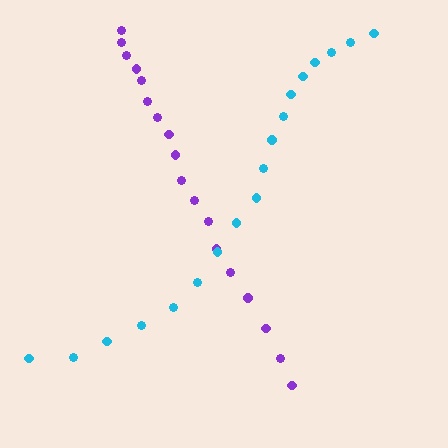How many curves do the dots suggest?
There are 2 distinct paths.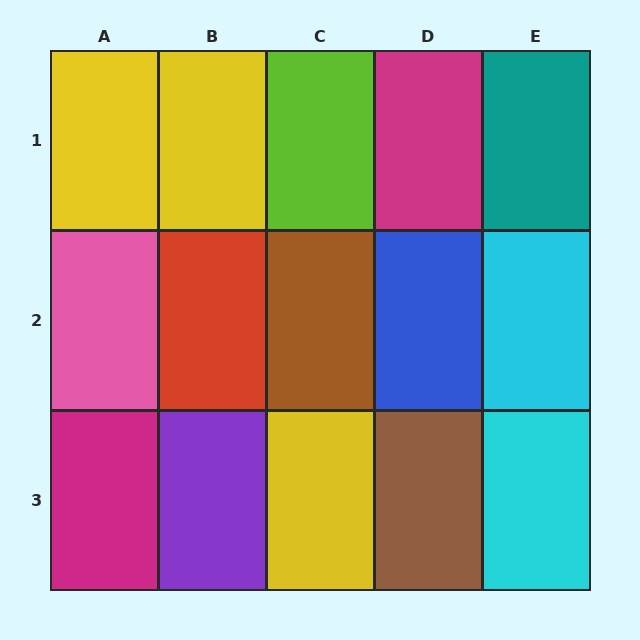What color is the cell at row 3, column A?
Magenta.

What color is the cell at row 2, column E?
Cyan.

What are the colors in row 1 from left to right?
Yellow, yellow, lime, magenta, teal.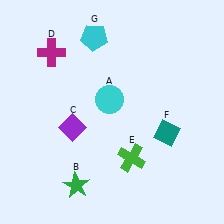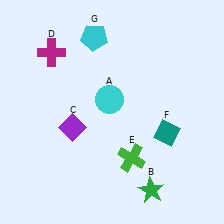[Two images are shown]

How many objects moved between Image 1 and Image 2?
1 object moved between the two images.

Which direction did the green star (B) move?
The green star (B) moved right.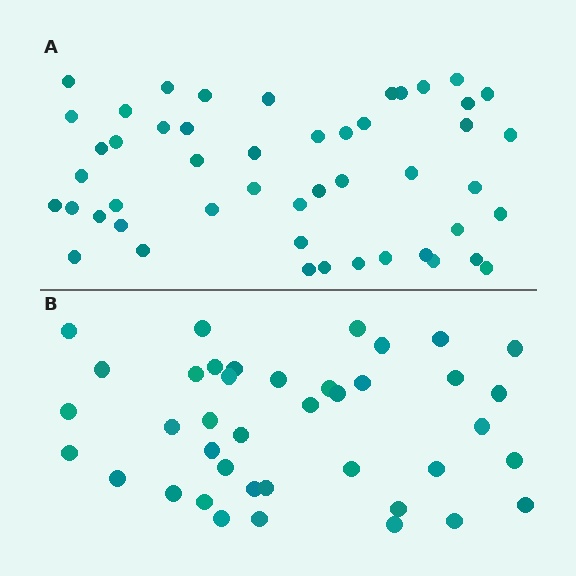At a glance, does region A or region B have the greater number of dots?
Region A (the top region) has more dots.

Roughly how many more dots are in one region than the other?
Region A has roughly 8 or so more dots than region B.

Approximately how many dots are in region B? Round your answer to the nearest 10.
About 40 dots.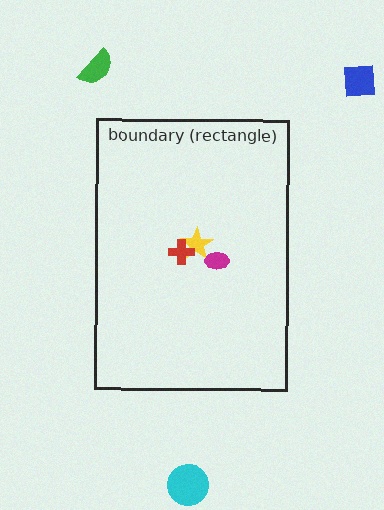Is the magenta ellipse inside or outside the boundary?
Inside.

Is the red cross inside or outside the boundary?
Inside.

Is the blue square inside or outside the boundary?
Outside.